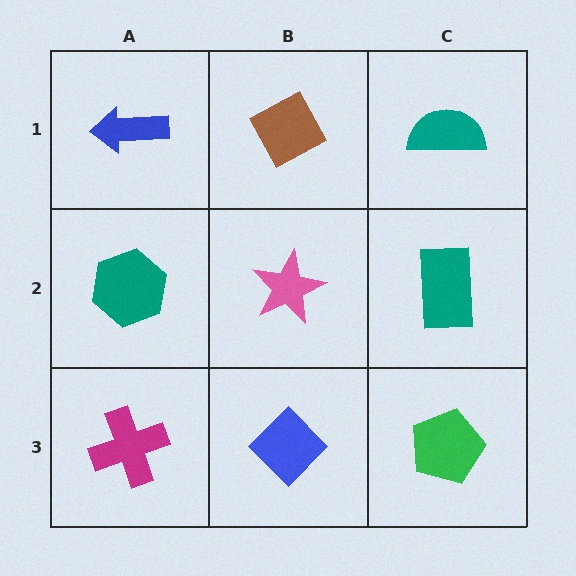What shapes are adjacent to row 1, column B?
A pink star (row 2, column B), a blue arrow (row 1, column A), a teal semicircle (row 1, column C).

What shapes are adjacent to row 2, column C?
A teal semicircle (row 1, column C), a green pentagon (row 3, column C), a pink star (row 2, column B).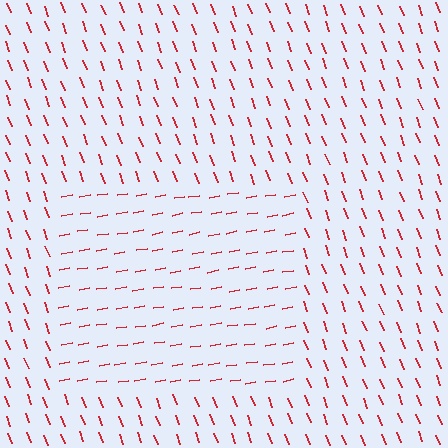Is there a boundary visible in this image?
Yes, there is a texture boundary formed by a change in line orientation.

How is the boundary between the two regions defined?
The boundary is defined purely by a change in line orientation (approximately 79 degrees difference). All lines are the same color and thickness.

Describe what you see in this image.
The image is filled with small red line segments. A rectangle region in the image has lines oriented differently from the surrounding lines, creating a visible texture boundary.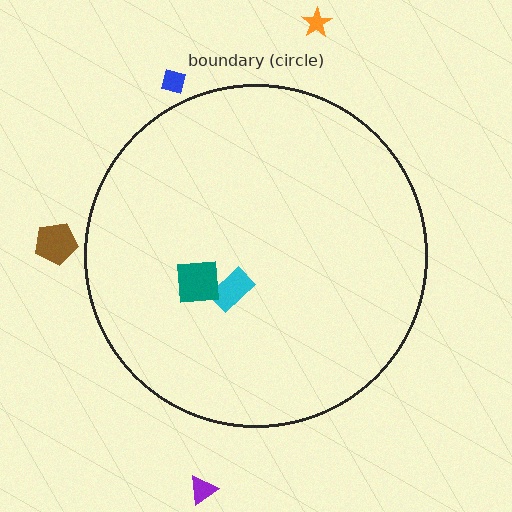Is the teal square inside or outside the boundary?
Inside.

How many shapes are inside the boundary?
2 inside, 4 outside.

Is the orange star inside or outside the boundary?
Outside.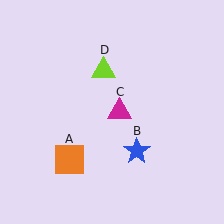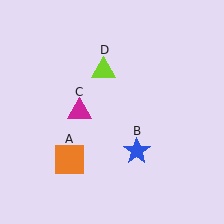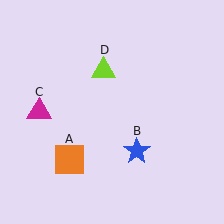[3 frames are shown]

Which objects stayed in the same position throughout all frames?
Orange square (object A) and blue star (object B) and lime triangle (object D) remained stationary.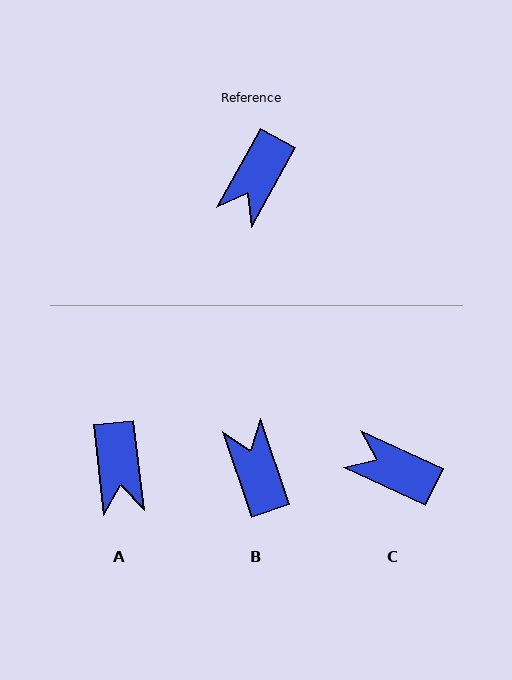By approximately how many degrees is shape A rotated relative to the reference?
Approximately 36 degrees counter-clockwise.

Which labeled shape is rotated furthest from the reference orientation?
B, about 132 degrees away.